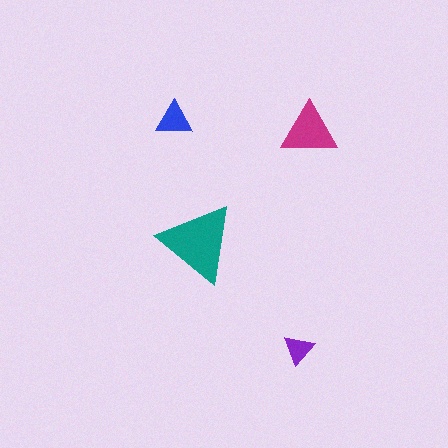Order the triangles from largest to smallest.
the teal one, the magenta one, the blue one, the purple one.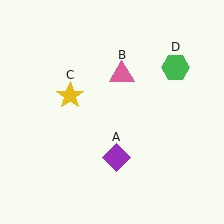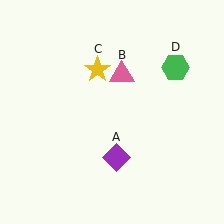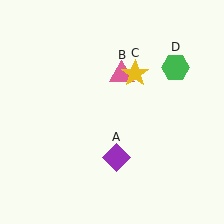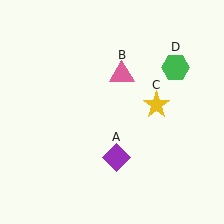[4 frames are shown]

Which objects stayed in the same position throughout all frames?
Purple diamond (object A) and pink triangle (object B) and green hexagon (object D) remained stationary.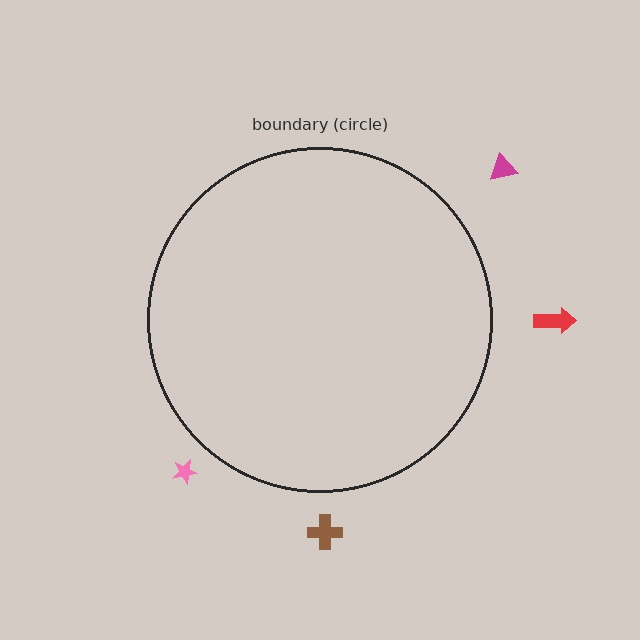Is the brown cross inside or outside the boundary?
Outside.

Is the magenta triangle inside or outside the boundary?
Outside.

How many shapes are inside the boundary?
0 inside, 4 outside.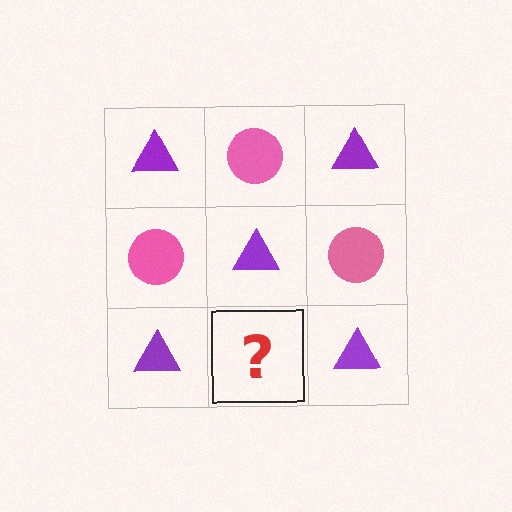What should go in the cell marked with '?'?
The missing cell should contain a pink circle.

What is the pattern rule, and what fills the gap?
The rule is that it alternates purple triangle and pink circle in a checkerboard pattern. The gap should be filled with a pink circle.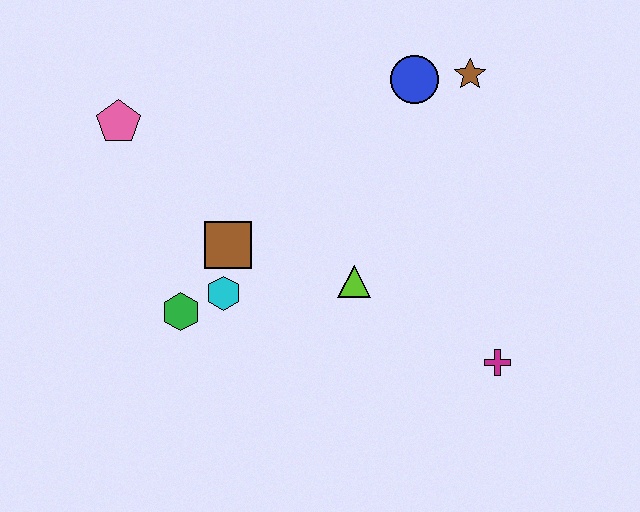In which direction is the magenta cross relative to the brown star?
The magenta cross is below the brown star.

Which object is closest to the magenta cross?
The lime triangle is closest to the magenta cross.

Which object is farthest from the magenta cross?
The pink pentagon is farthest from the magenta cross.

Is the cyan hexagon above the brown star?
No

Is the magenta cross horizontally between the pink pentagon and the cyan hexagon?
No